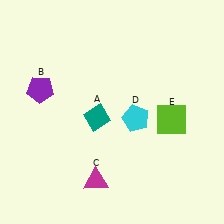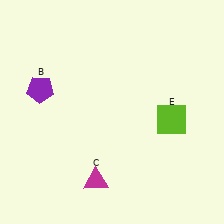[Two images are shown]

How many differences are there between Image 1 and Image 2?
There are 2 differences between the two images.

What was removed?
The teal diamond (A), the cyan pentagon (D) were removed in Image 2.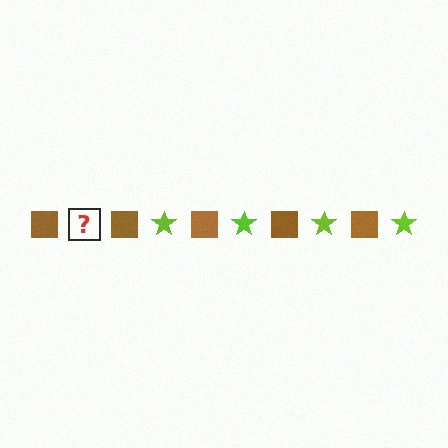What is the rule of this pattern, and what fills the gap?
The rule is that the pattern alternates between brown square and lime star. The gap should be filled with a lime star.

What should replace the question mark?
The question mark should be replaced with a lime star.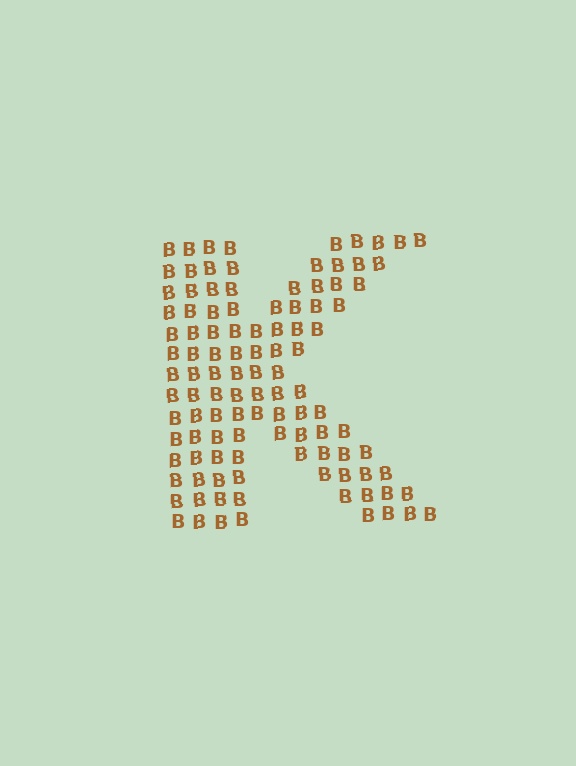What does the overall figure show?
The overall figure shows the letter K.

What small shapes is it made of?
It is made of small letter B's.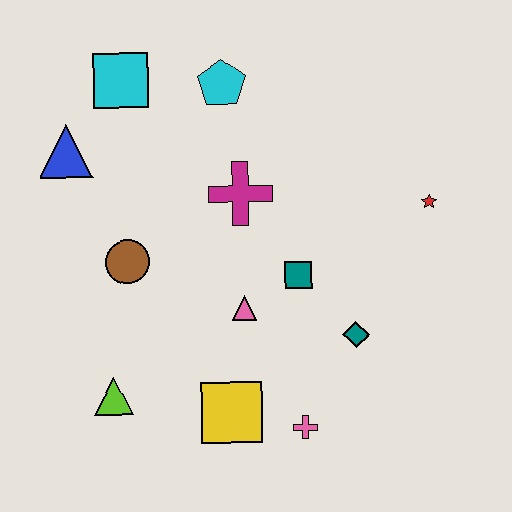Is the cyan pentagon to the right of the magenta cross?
No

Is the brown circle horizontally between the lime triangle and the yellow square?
Yes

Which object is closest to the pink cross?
The yellow square is closest to the pink cross.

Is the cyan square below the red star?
No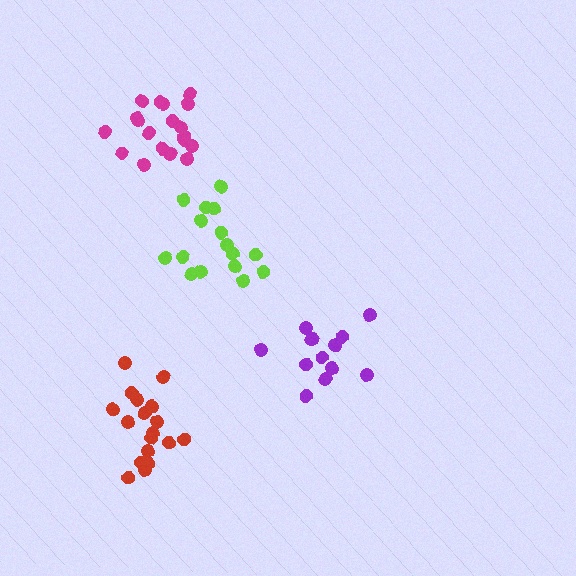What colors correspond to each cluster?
The clusters are colored: magenta, lime, red, purple.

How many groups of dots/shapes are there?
There are 4 groups.